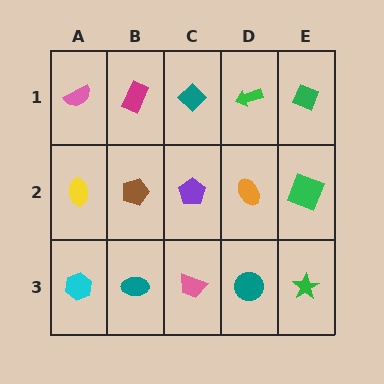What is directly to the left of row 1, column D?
A teal diamond.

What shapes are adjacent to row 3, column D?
An orange ellipse (row 2, column D), a pink trapezoid (row 3, column C), a green star (row 3, column E).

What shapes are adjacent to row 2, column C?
A teal diamond (row 1, column C), a pink trapezoid (row 3, column C), a brown pentagon (row 2, column B), an orange ellipse (row 2, column D).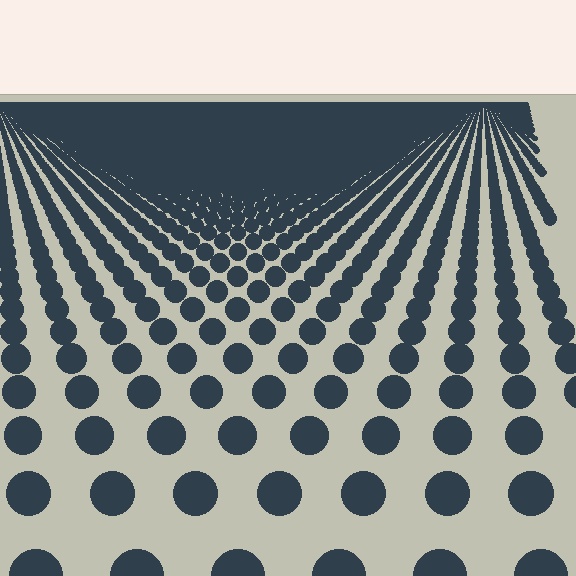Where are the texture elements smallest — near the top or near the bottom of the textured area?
Near the top.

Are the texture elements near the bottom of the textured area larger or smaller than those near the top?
Larger. Near the bottom, elements are closer to the viewer and appear at a bigger on-screen size.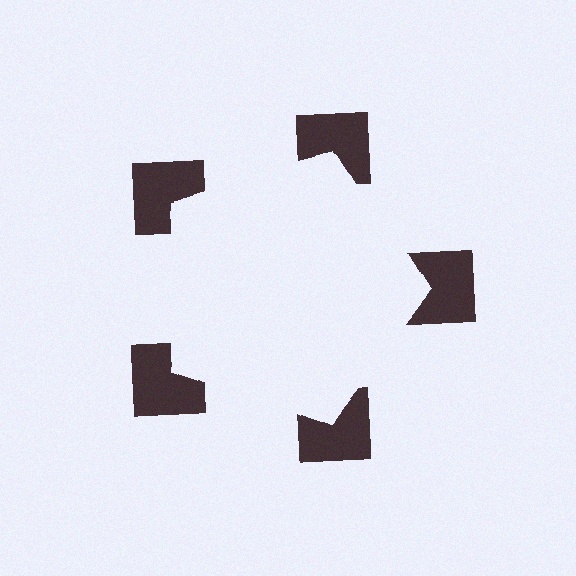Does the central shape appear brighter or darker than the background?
It typically appears slightly brighter than the background, even though no actual brightness change is drawn.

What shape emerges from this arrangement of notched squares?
An illusory pentagon — its edges are inferred from the aligned wedge cuts in the notched squares, not physically drawn.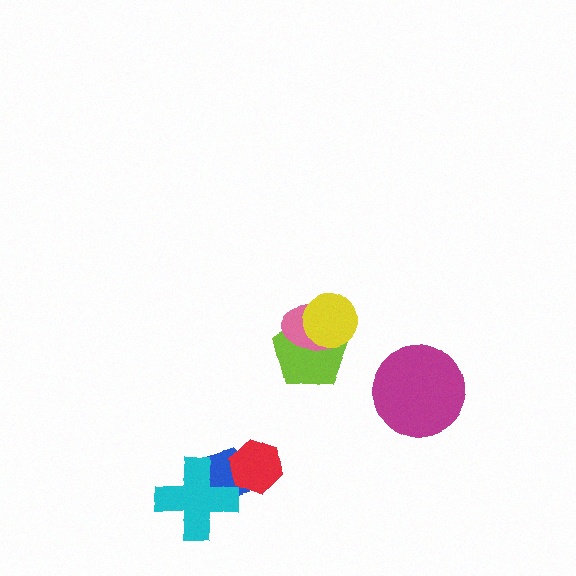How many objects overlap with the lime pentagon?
2 objects overlap with the lime pentagon.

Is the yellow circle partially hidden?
No, no other shape covers it.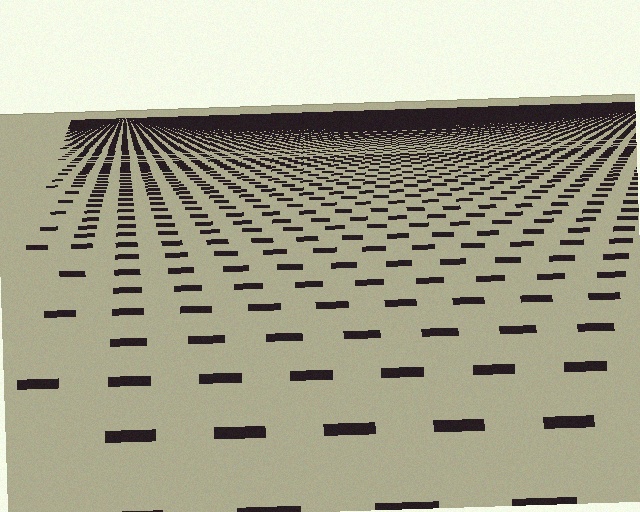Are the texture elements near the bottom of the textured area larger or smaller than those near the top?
Larger. Near the bottom, elements are closer to the viewer and appear at a bigger on-screen size.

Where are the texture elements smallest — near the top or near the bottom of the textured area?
Near the top.